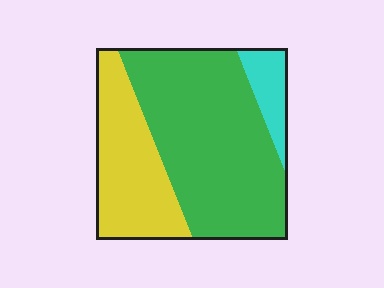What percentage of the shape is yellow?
Yellow takes up between a sixth and a third of the shape.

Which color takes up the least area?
Cyan, at roughly 10%.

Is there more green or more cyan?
Green.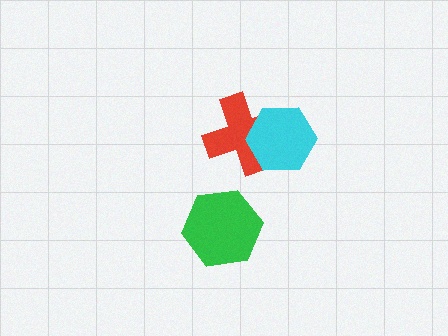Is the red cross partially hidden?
Yes, it is partially covered by another shape.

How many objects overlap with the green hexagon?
0 objects overlap with the green hexagon.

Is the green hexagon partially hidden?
No, no other shape covers it.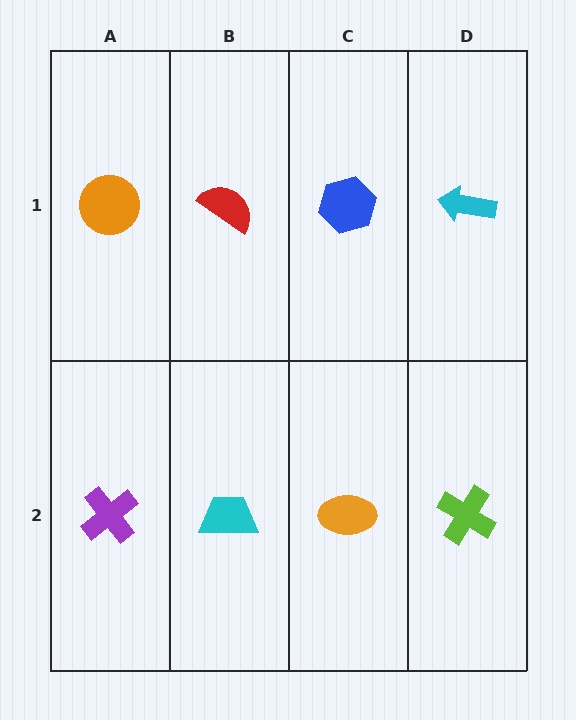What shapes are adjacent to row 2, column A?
An orange circle (row 1, column A), a cyan trapezoid (row 2, column B).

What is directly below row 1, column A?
A purple cross.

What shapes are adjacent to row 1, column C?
An orange ellipse (row 2, column C), a red semicircle (row 1, column B), a cyan arrow (row 1, column D).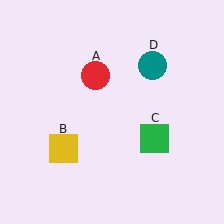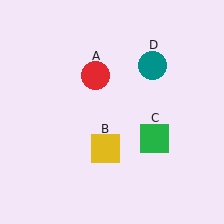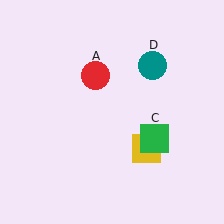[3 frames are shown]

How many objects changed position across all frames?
1 object changed position: yellow square (object B).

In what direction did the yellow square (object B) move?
The yellow square (object B) moved right.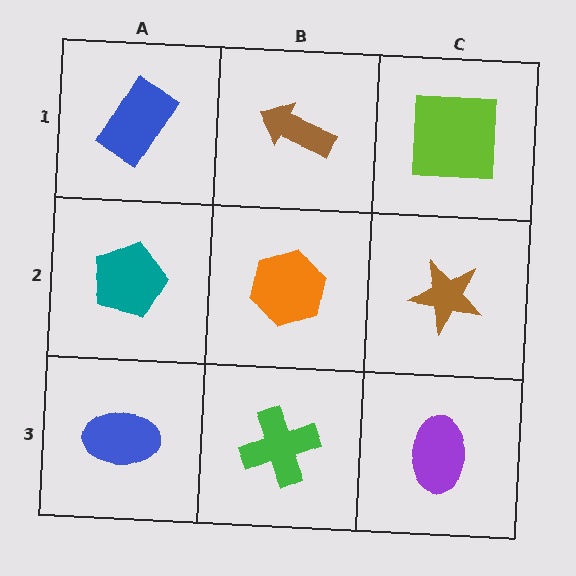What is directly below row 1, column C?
A brown star.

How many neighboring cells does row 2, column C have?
3.